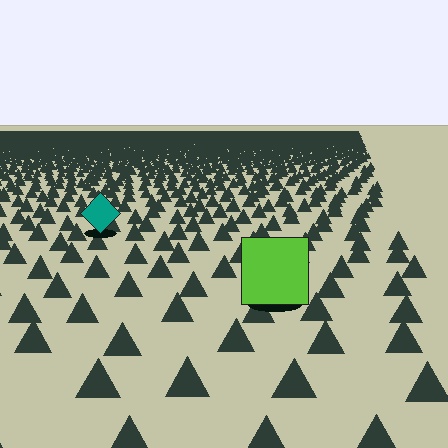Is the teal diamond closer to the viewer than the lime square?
No. The lime square is closer — you can tell from the texture gradient: the ground texture is coarser near it.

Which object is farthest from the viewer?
The teal diamond is farthest from the viewer. It appears smaller and the ground texture around it is denser.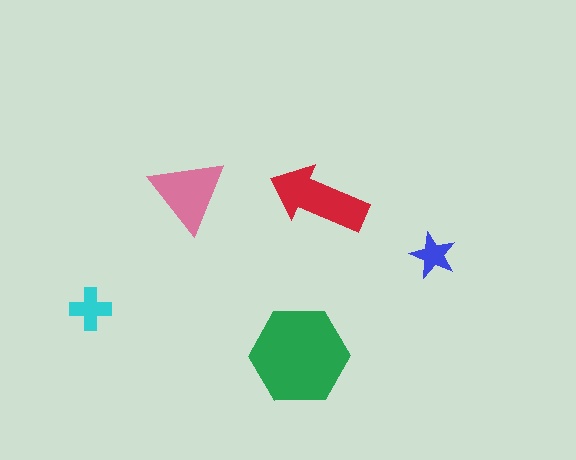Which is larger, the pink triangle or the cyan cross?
The pink triangle.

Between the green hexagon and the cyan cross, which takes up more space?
The green hexagon.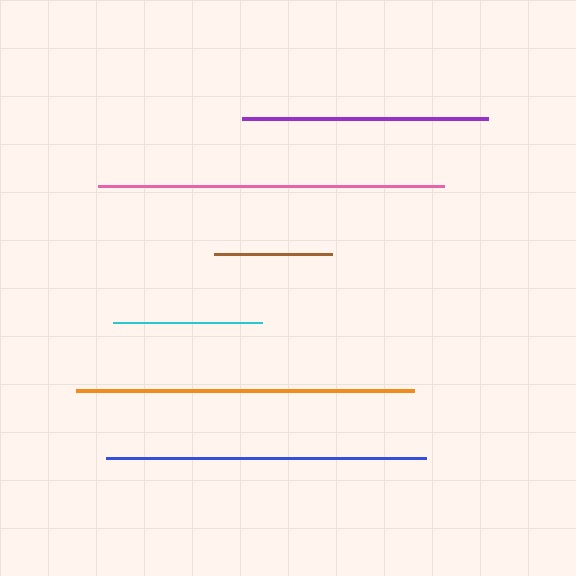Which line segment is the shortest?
The brown line is the shortest at approximately 118 pixels.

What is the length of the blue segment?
The blue segment is approximately 320 pixels long.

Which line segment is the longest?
The pink line is the longest at approximately 346 pixels.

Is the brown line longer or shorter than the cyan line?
The cyan line is longer than the brown line.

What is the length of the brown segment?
The brown segment is approximately 118 pixels long.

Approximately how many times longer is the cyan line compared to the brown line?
The cyan line is approximately 1.3 times the length of the brown line.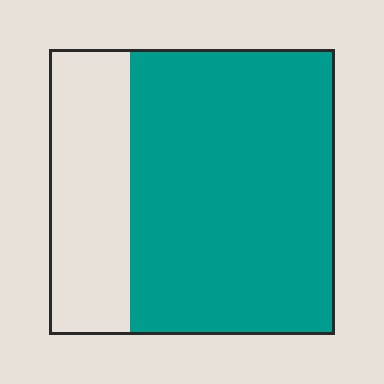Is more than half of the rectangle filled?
Yes.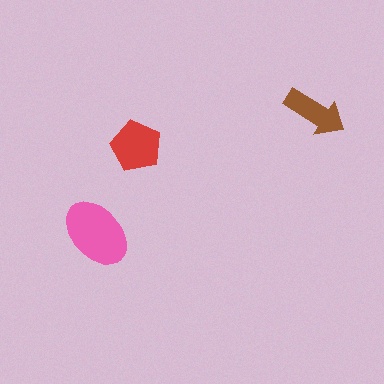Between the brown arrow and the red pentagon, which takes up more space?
The red pentagon.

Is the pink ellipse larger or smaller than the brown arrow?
Larger.